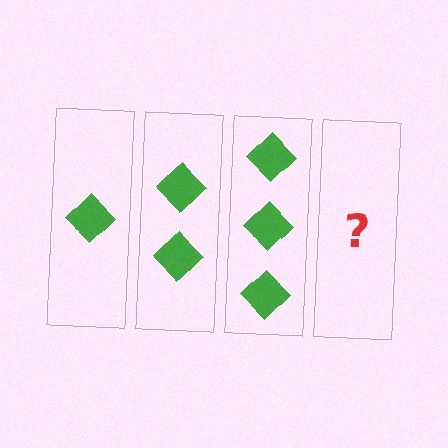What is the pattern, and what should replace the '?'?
The pattern is that each step adds one more diamond. The '?' should be 4 diamonds.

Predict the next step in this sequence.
The next step is 4 diamonds.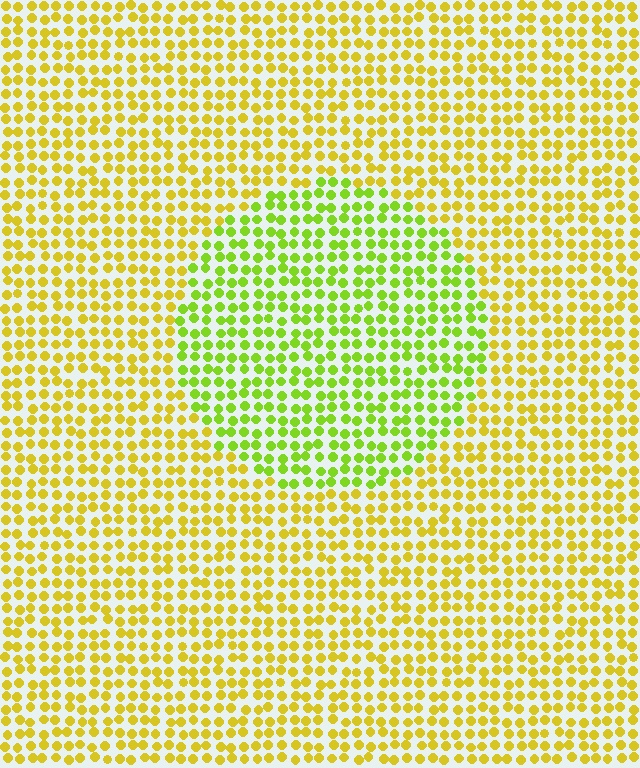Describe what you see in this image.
The image is filled with small yellow elements in a uniform arrangement. A circle-shaped region is visible where the elements are tinted to a slightly different hue, forming a subtle color boundary.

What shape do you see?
I see a circle.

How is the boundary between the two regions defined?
The boundary is defined purely by a slight shift in hue (about 35 degrees). Spacing, size, and orientation are identical on both sides.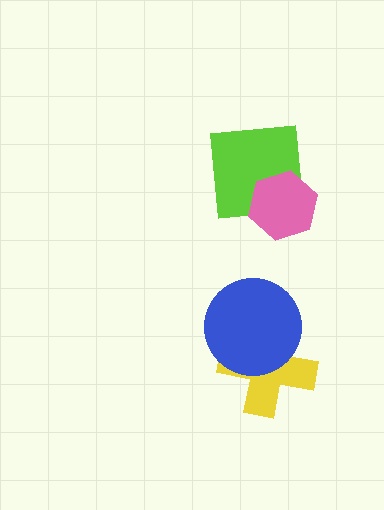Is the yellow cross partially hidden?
Yes, it is partially covered by another shape.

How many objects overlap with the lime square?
1 object overlaps with the lime square.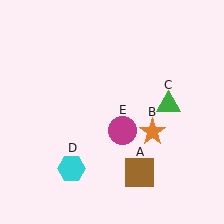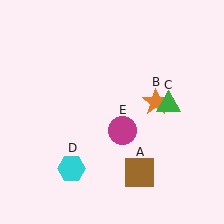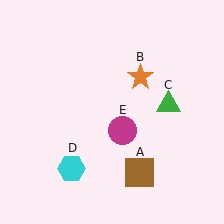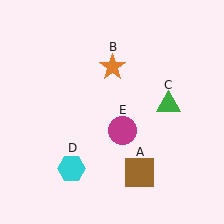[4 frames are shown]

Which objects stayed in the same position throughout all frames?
Brown square (object A) and green triangle (object C) and cyan hexagon (object D) and magenta circle (object E) remained stationary.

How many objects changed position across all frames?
1 object changed position: orange star (object B).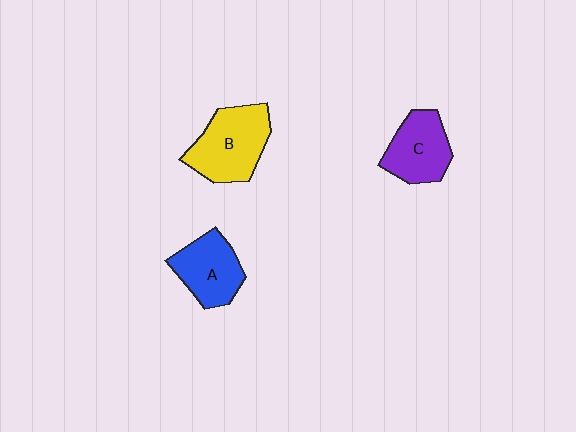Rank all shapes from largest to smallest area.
From largest to smallest: B (yellow), C (purple), A (blue).